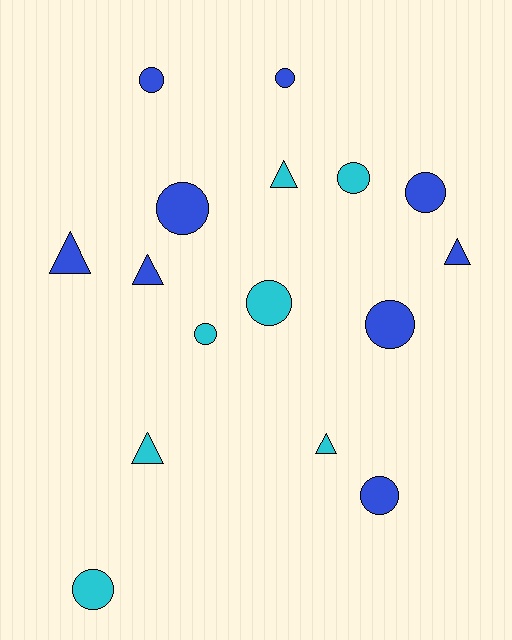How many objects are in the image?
There are 16 objects.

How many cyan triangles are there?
There are 3 cyan triangles.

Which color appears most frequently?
Blue, with 9 objects.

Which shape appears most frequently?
Circle, with 10 objects.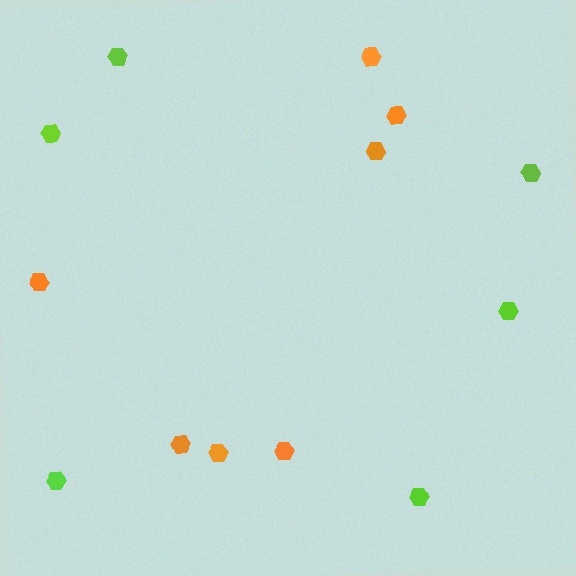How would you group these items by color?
There are 2 groups: one group of orange hexagons (7) and one group of lime hexagons (6).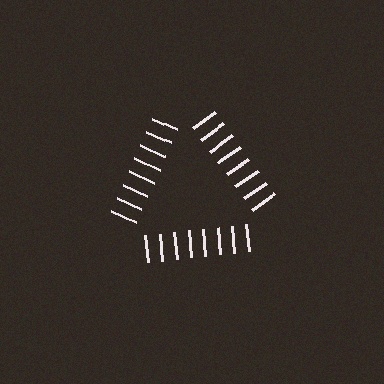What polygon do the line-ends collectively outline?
An illusory triangle — the line segments terminate on its edges but no continuous stroke is drawn.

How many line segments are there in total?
24 — 8 along each of the 3 edges.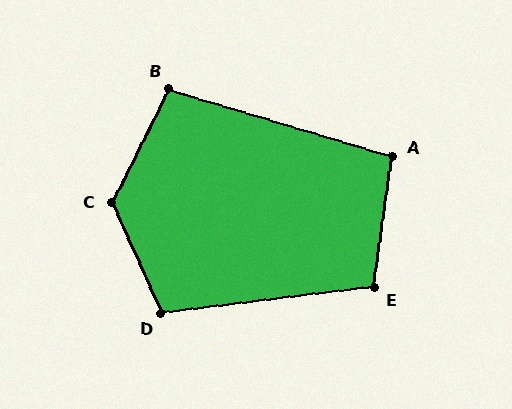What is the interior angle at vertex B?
Approximately 100 degrees (obtuse).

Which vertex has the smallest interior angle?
A, at approximately 99 degrees.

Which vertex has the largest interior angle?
C, at approximately 129 degrees.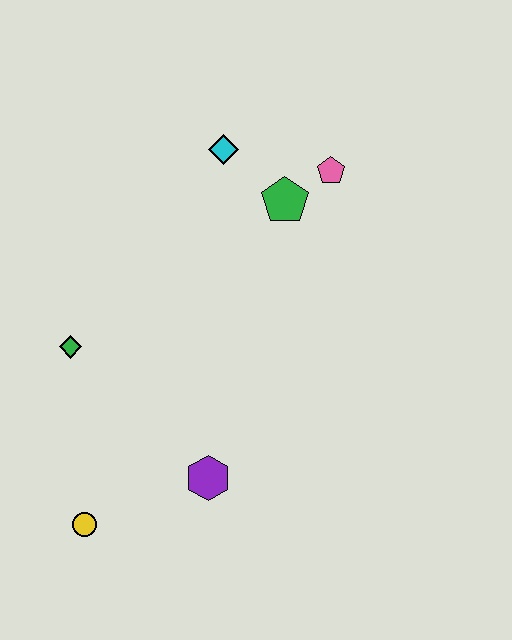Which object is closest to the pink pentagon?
The green pentagon is closest to the pink pentagon.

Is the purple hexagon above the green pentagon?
No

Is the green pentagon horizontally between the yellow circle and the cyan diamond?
No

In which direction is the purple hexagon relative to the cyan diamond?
The purple hexagon is below the cyan diamond.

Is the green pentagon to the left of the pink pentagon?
Yes